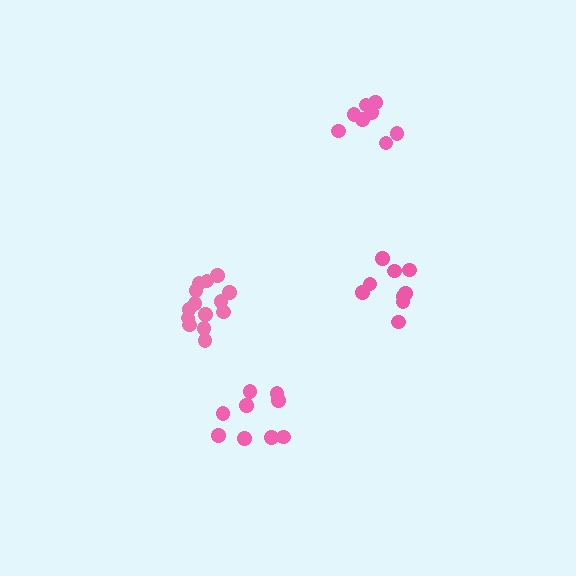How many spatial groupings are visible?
There are 4 spatial groupings.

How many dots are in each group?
Group 1: 14 dots, Group 2: 9 dots, Group 3: 8 dots, Group 4: 9 dots (40 total).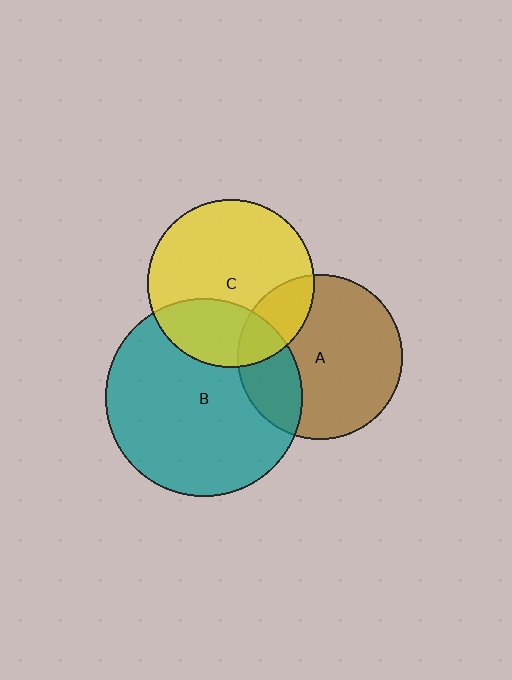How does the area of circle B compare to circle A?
Approximately 1.4 times.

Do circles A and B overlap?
Yes.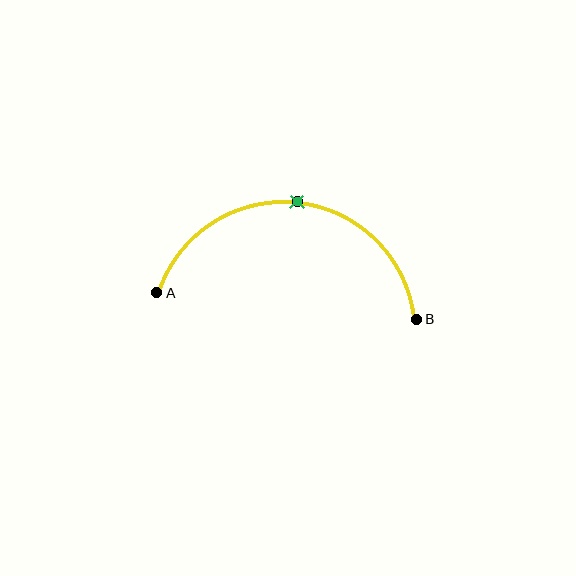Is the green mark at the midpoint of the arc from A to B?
Yes. The green mark lies on the arc at equal arc-length from both A and B — it is the arc midpoint.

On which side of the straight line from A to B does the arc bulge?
The arc bulges above the straight line connecting A and B.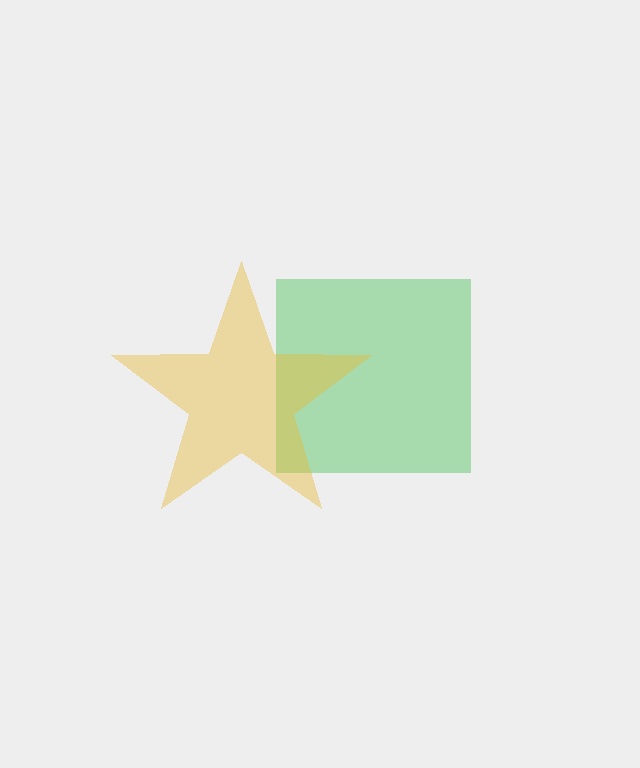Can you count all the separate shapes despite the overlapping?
Yes, there are 2 separate shapes.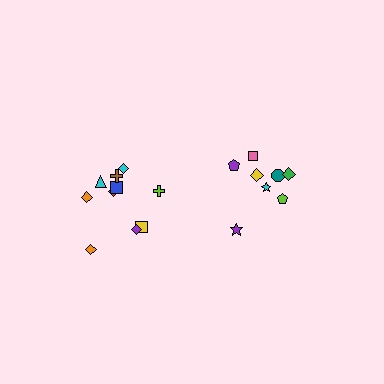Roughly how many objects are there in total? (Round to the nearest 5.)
Roughly 20 objects in total.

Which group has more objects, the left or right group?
The left group.